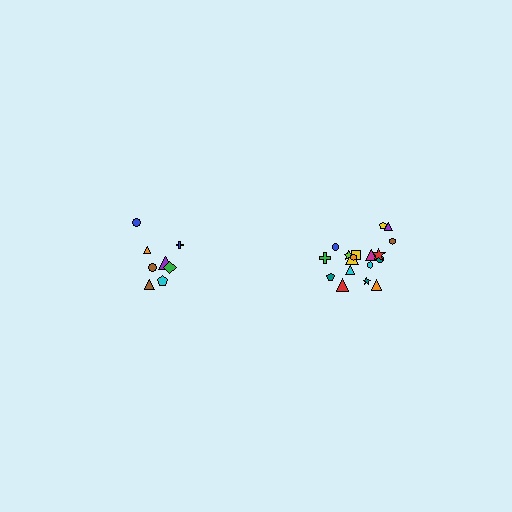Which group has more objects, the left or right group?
The right group.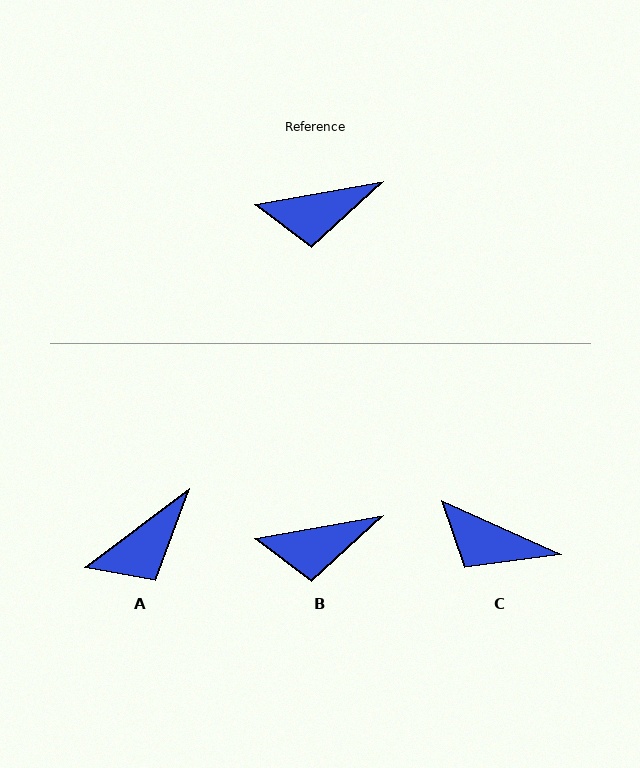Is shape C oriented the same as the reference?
No, it is off by about 35 degrees.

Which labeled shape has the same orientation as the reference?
B.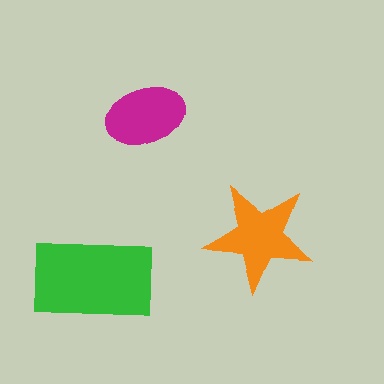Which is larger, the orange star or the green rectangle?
The green rectangle.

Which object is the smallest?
The magenta ellipse.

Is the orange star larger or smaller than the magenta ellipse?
Larger.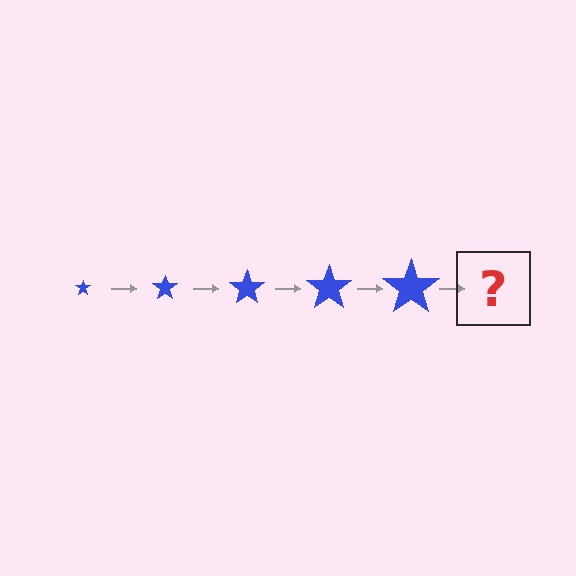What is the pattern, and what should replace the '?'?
The pattern is that the star gets progressively larger each step. The '?' should be a blue star, larger than the previous one.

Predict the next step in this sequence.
The next step is a blue star, larger than the previous one.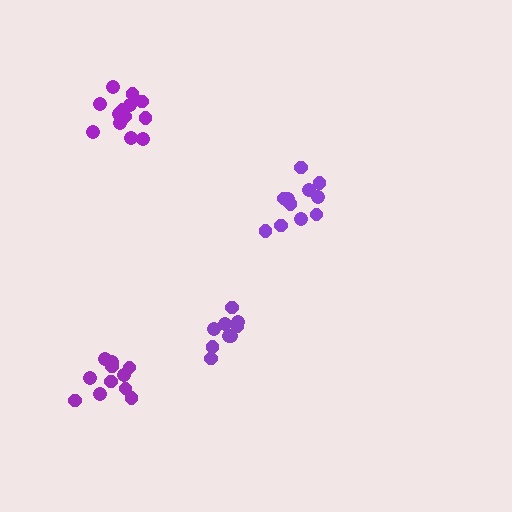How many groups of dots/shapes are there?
There are 4 groups.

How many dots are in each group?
Group 1: 12 dots, Group 2: 9 dots, Group 3: 13 dots, Group 4: 11 dots (45 total).